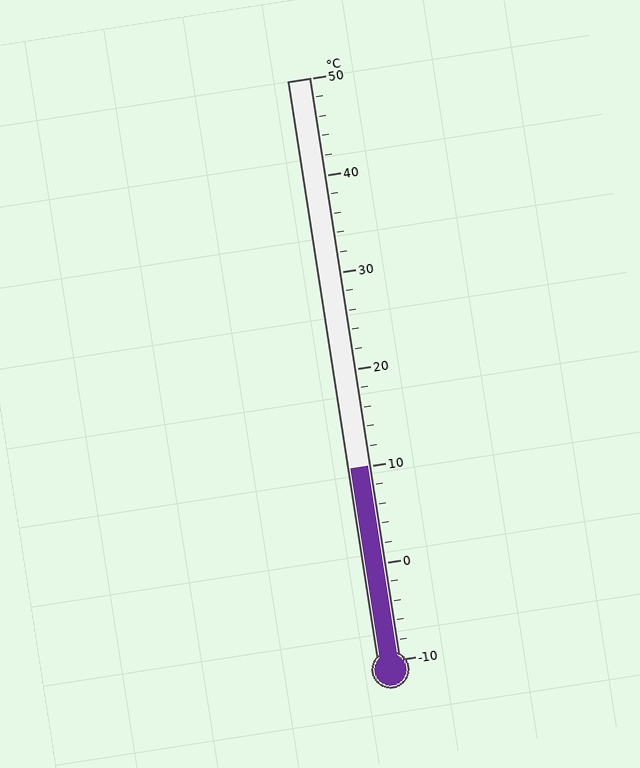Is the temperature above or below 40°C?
The temperature is below 40°C.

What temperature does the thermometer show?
The thermometer shows approximately 10°C.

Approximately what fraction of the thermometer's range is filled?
The thermometer is filled to approximately 35% of its range.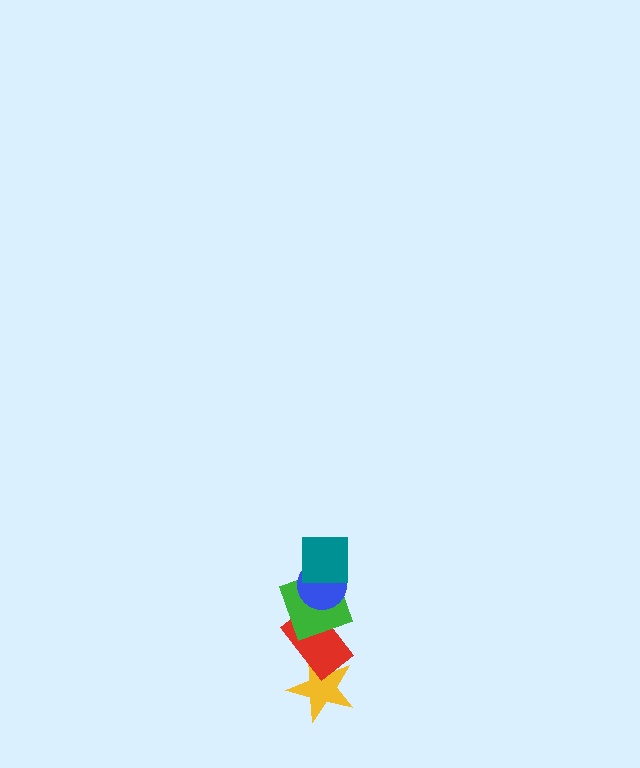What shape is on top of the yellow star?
The red rectangle is on top of the yellow star.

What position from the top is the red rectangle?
The red rectangle is 4th from the top.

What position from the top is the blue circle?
The blue circle is 2nd from the top.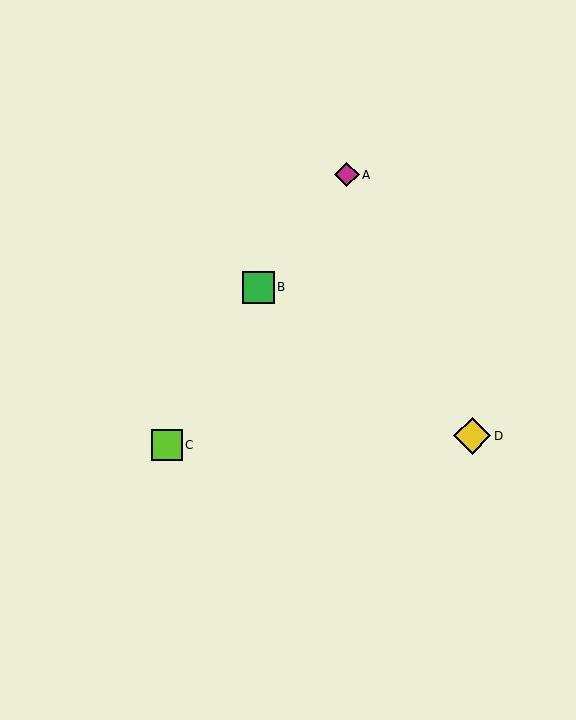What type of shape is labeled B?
Shape B is a green square.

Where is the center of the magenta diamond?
The center of the magenta diamond is at (347, 175).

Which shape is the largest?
The yellow diamond (labeled D) is the largest.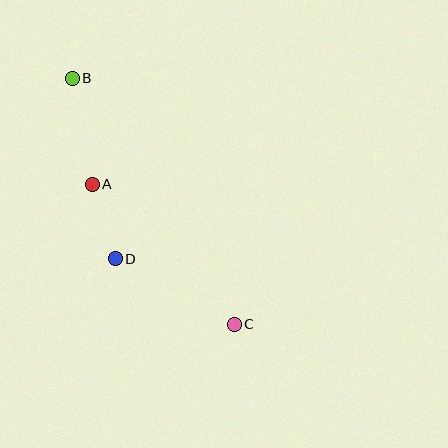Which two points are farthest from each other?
Points B and C are farthest from each other.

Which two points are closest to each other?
Points A and D are closest to each other.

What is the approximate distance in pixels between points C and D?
The distance between C and D is approximately 136 pixels.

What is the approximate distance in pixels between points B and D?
The distance between B and D is approximately 185 pixels.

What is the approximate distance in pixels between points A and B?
The distance between A and B is approximately 108 pixels.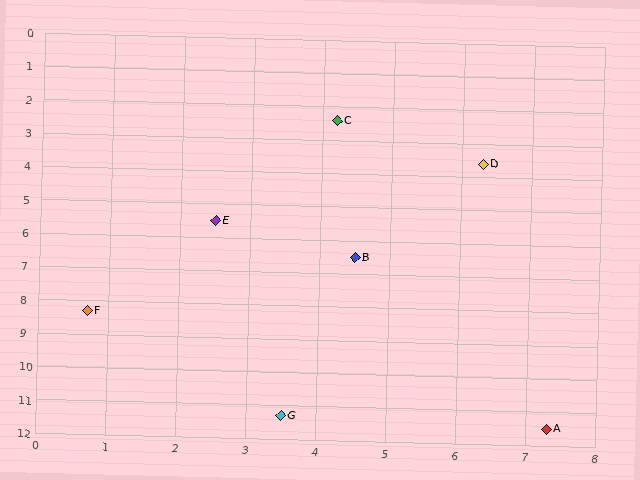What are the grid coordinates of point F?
Point F is at approximately (0.7, 8.3).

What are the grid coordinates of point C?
Point C is at approximately (4.2, 2.4).